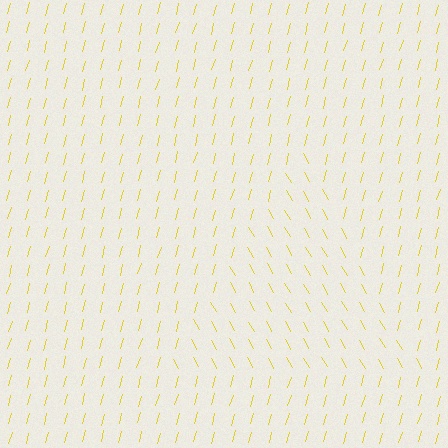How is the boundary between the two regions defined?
The boundary is defined purely by a change in line orientation (approximately 45 degrees difference). All lines are the same color and thickness.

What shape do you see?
I see a triangle.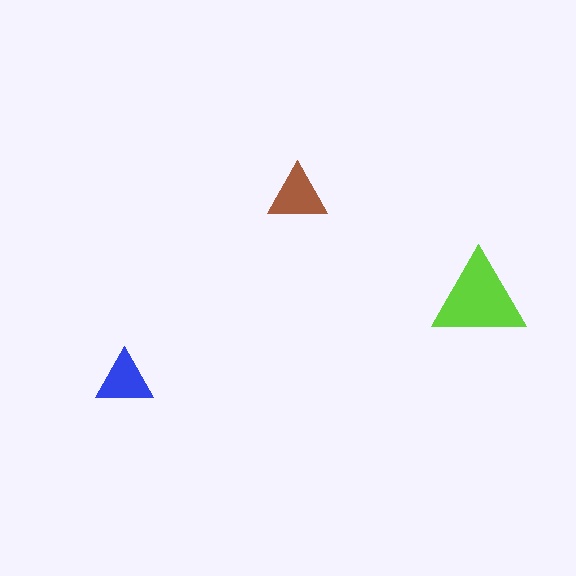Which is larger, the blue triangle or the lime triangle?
The lime one.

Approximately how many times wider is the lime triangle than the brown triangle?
About 1.5 times wider.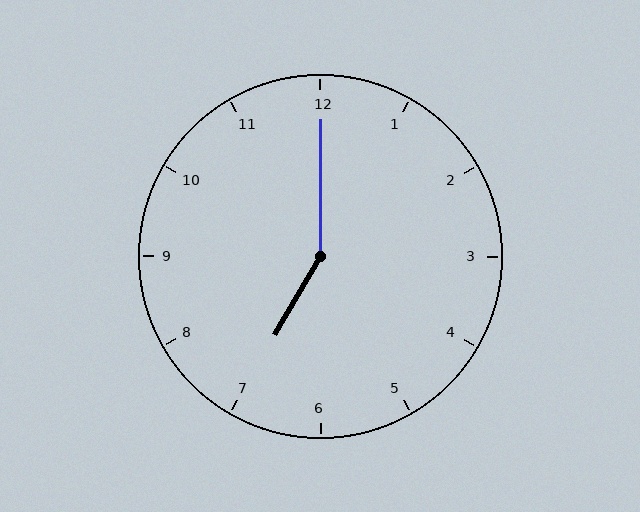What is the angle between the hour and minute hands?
Approximately 150 degrees.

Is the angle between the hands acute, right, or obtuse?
It is obtuse.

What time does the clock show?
7:00.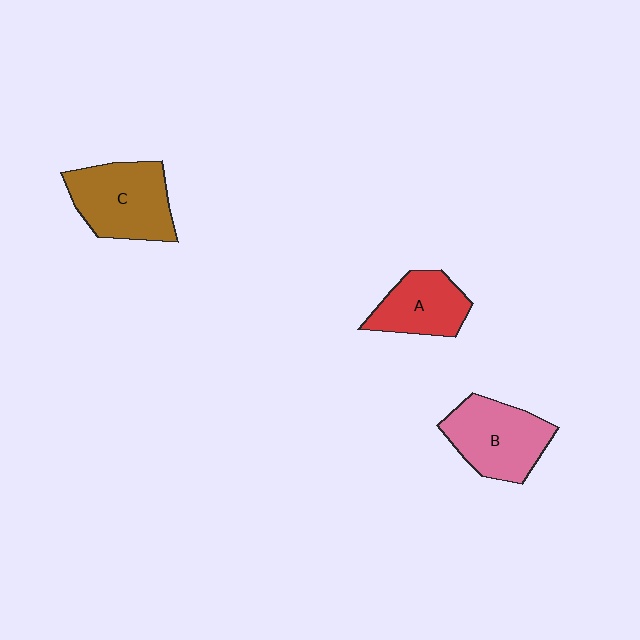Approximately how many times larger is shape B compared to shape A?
Approximately 1.3 times.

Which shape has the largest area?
Shape C (brown).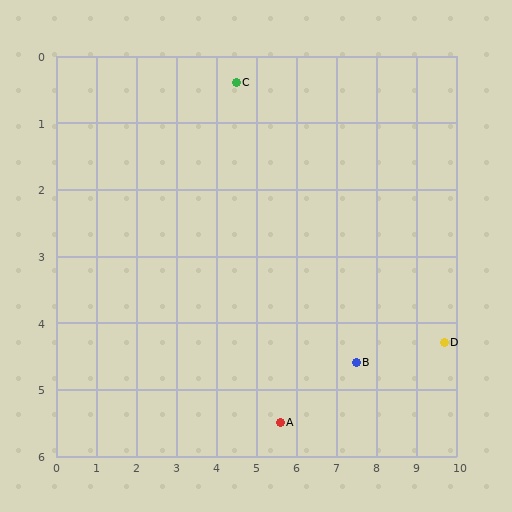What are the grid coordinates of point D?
Point D is at approximately (9.7, 4.3).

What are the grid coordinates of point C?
Point C is at approximately (4.5, 0.4).